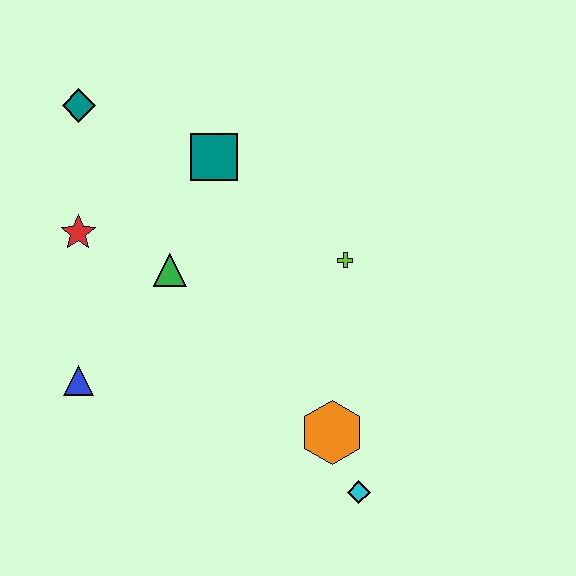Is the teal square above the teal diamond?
No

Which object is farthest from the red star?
The cyan diamond is farthest from the red star.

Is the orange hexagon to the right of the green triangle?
Yes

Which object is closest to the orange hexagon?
The cyan diamond is closest to the orange hexagon.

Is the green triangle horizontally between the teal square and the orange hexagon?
No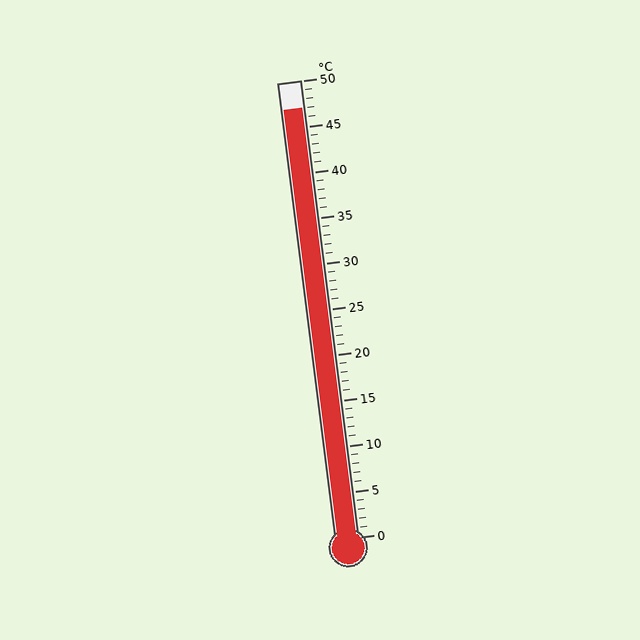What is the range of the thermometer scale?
The thermometer scale ranges from 0°C to 50°C.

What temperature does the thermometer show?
The thermometer shows approximately 47°C.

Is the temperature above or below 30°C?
The temperature is above 30°C.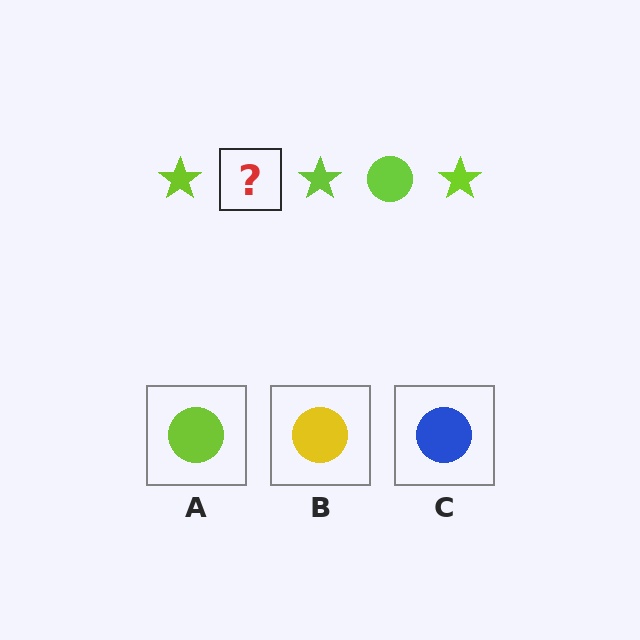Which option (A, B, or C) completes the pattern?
A.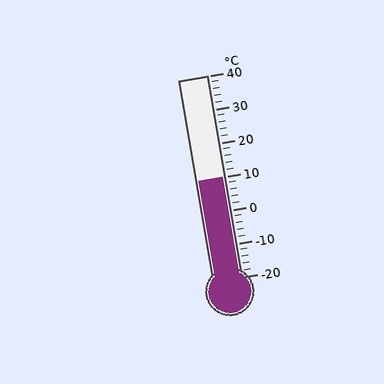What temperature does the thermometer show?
The thermometer shows approximately 10°C.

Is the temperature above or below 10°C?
The temperature is at 10°C.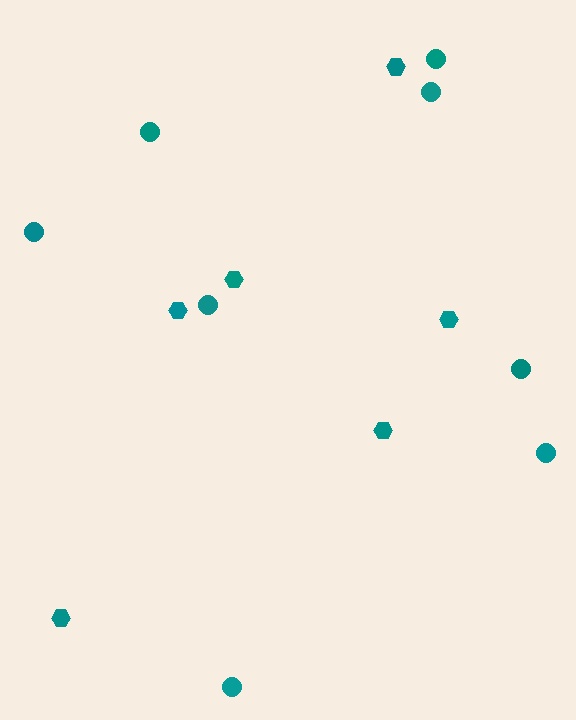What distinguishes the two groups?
There are 2 groups: one group of circles (8) and one group of hexagons (6).